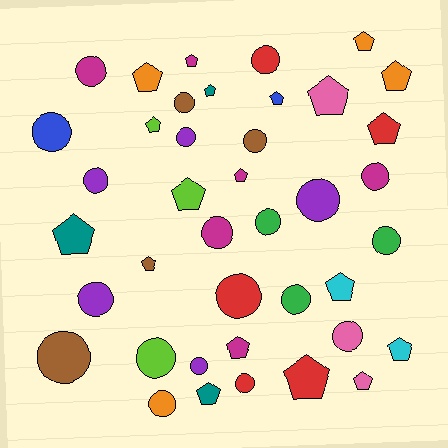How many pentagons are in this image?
There are 19 pentagons.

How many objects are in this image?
There are 40 objects.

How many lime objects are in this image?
There are 3 lime objects.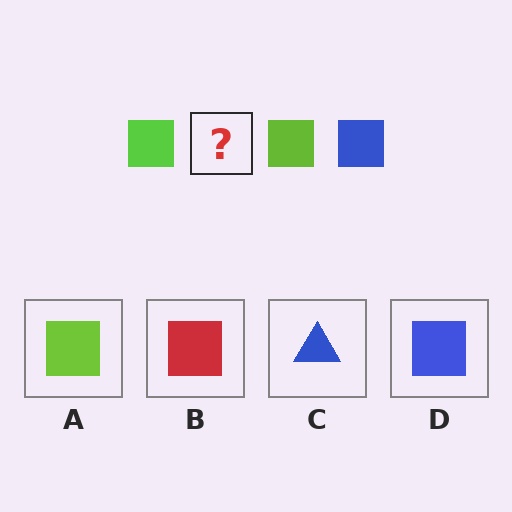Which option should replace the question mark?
Option D.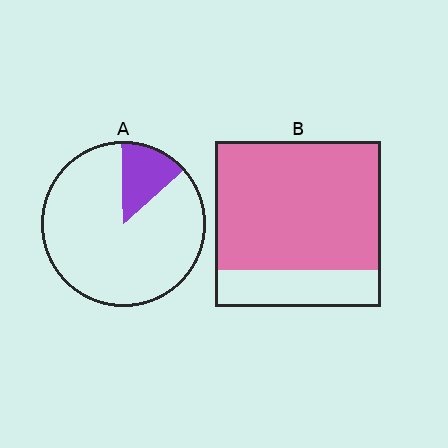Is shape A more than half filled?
No.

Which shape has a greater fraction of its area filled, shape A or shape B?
Shape B.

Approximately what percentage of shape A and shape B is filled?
A is approximately 15% and B is approximately 80%.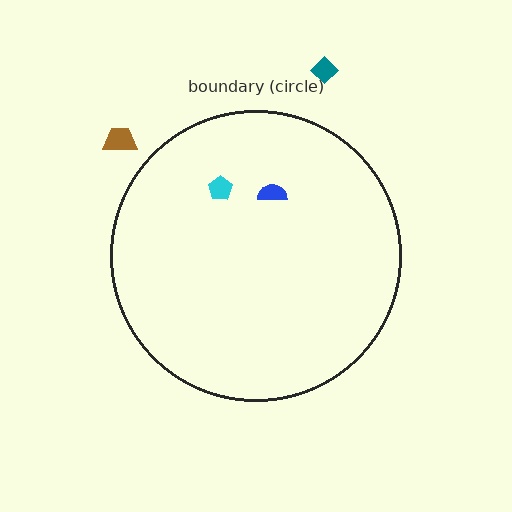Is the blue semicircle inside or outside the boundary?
Inside.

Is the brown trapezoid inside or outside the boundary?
Outside.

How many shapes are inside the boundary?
2 inside, 2 outside.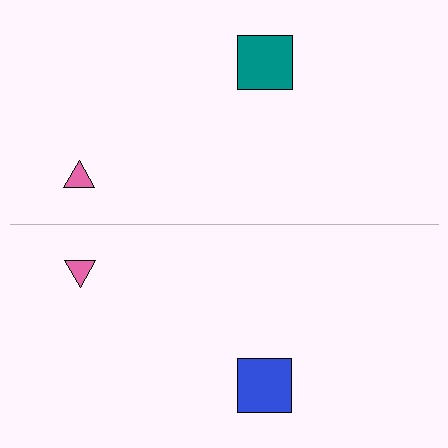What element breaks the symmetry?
The blue square on the bottom side breaks the symmetry — its mirror counterpart is teal.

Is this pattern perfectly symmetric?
No, the pattern is not perfectly symmetric. The blue square on the bottom side breaks the symmetry — its mirror counterpart is teal.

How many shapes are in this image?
There are 4 shapes in this image.